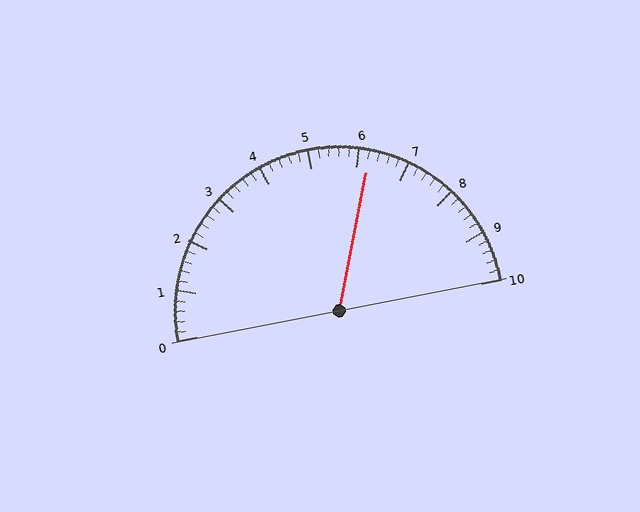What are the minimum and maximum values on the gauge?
The gauge ranges from 0 to 10.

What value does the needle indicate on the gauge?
The needle indicates approximately 6.2.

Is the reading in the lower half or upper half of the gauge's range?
The reading is in the upper half of the range (0 to 10).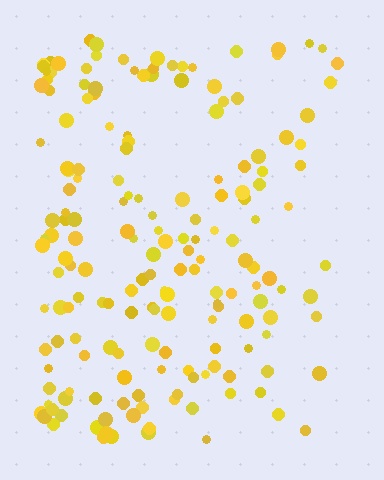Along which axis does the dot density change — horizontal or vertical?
Horizontal.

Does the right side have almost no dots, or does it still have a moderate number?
Still a moderate number, just noticeably fewer than the left.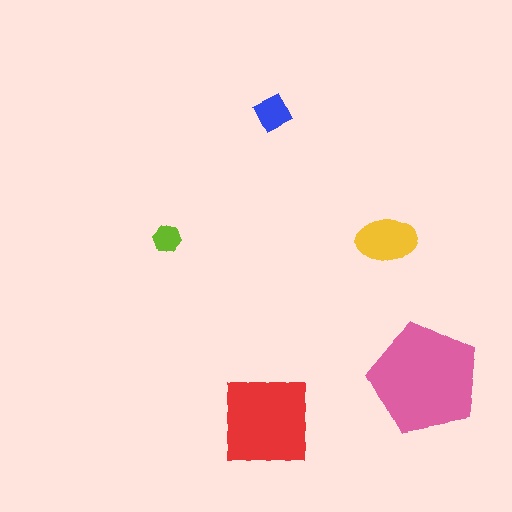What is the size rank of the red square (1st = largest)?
2nd.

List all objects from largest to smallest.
The pink pentagon, the red square, the yellow ellipse, the blue diamond, the lime hexagon.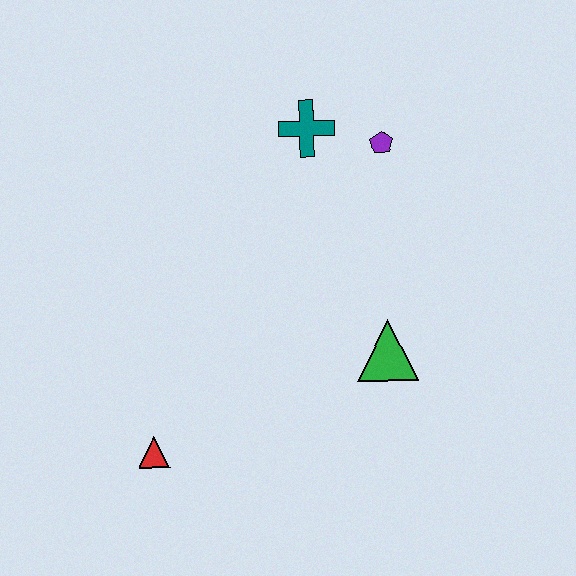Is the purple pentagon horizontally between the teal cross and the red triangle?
No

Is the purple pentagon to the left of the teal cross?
No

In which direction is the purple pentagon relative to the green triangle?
The purple pentagon is above the green triangle.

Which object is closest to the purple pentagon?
The teal cross is closest to the purple pentagon.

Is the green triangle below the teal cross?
Yes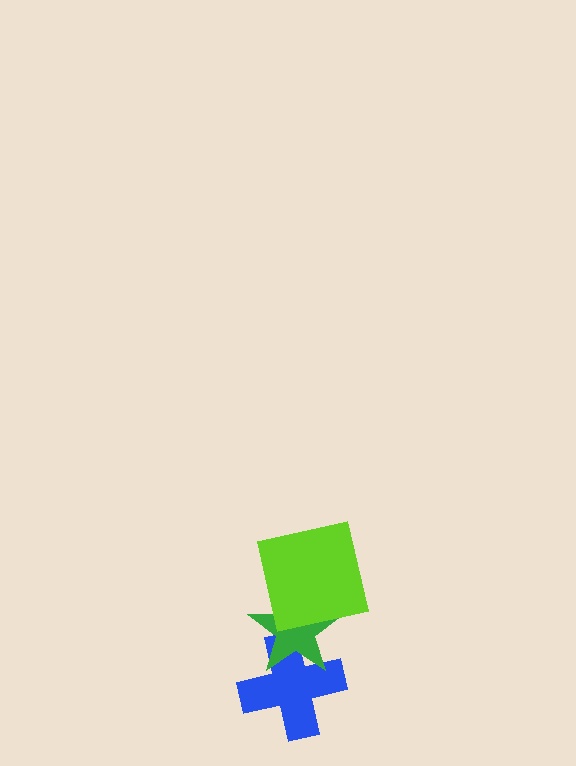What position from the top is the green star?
The green star is 2nd from the top.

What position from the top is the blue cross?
The blue cross is 3rd from the top.